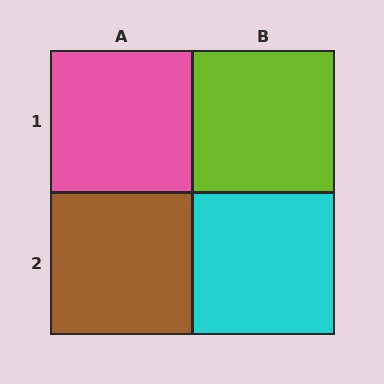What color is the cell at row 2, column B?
Cyan.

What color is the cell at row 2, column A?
Brown.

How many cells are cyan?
1 cell is cyan.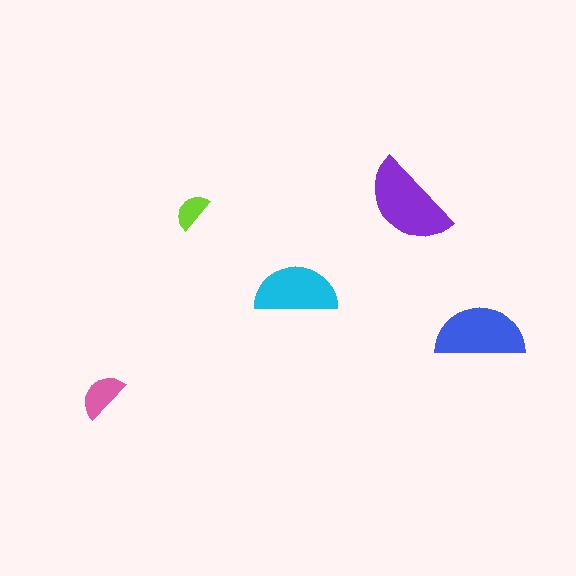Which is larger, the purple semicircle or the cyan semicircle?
The purple one.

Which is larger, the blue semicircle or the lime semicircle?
The blue one.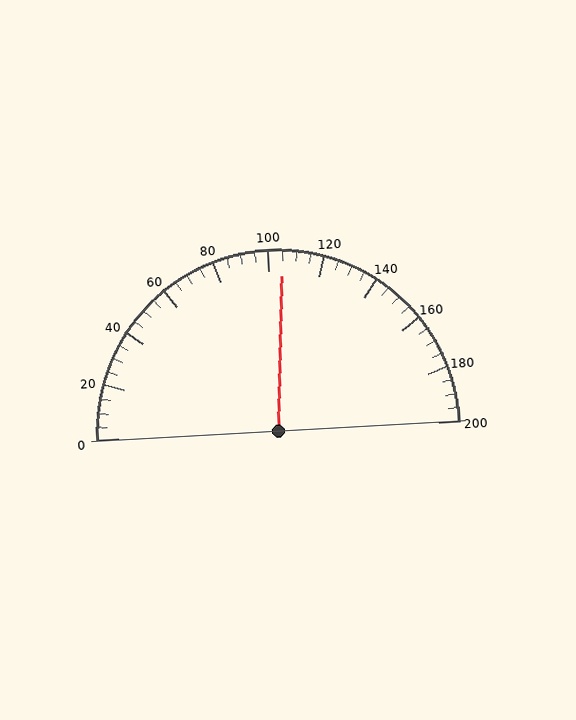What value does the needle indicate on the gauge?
The needle indicates approximately 105.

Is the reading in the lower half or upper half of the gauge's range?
The reading is in the upper half of the range (0 to 200).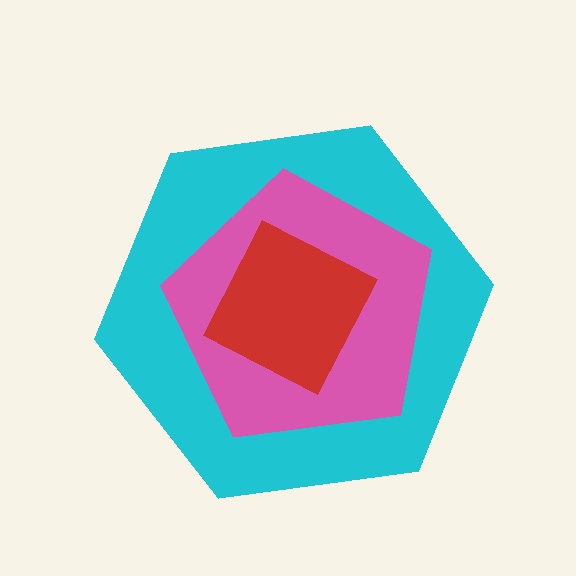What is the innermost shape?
The red square.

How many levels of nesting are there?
3.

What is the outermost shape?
The cyan hexagon.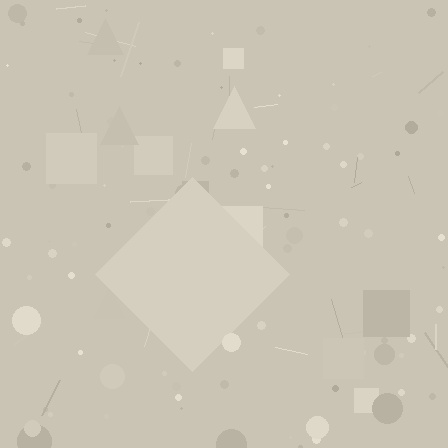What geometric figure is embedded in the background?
A diamond is embedded in the background.